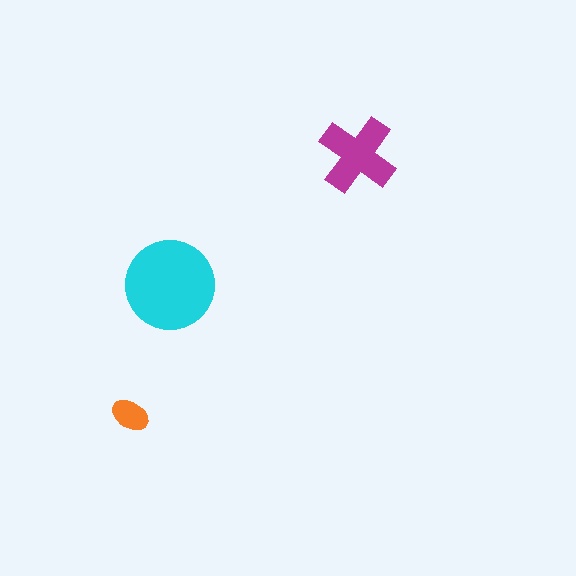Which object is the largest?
The cyan circle.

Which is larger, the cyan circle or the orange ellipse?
The cyan circle.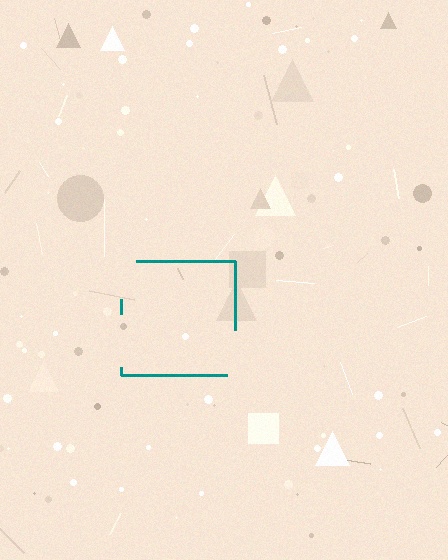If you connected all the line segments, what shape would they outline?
They would outline a square.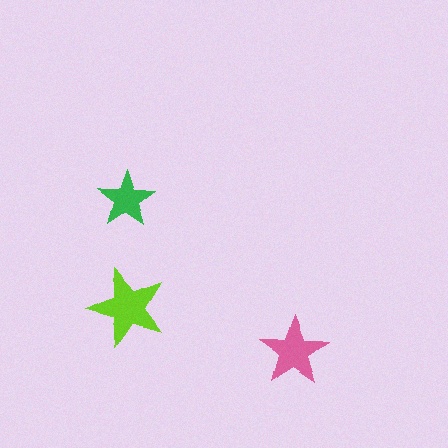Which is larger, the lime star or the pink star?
The lime one.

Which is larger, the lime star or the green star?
The lime one.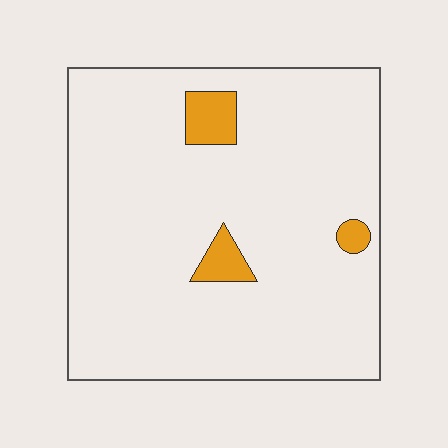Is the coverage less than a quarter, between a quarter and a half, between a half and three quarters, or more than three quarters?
Less than a quarter.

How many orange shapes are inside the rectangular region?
3.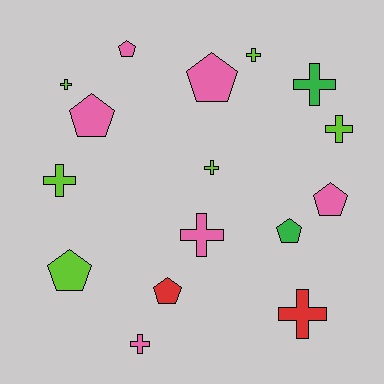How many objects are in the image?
There are 16 objects.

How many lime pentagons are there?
There is 1 lime pentagon.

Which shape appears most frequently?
Cross, with 9 objects.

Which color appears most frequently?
Lime, with 6 objects.